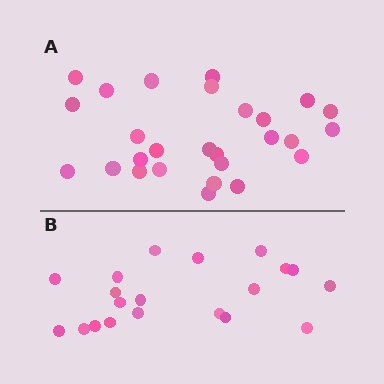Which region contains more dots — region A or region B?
Region A (the top region) has more dots.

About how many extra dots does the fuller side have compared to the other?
Region A has roughly 8 or so more dots than region B.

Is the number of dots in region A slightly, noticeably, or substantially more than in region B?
Region A has noticeably more, but not dramatically so. The ratio is roughly 1.4 to 1.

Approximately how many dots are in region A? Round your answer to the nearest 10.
About 30 dots. (The exact count is 27, which rounds to 30.)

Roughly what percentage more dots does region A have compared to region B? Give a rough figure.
About 35% more.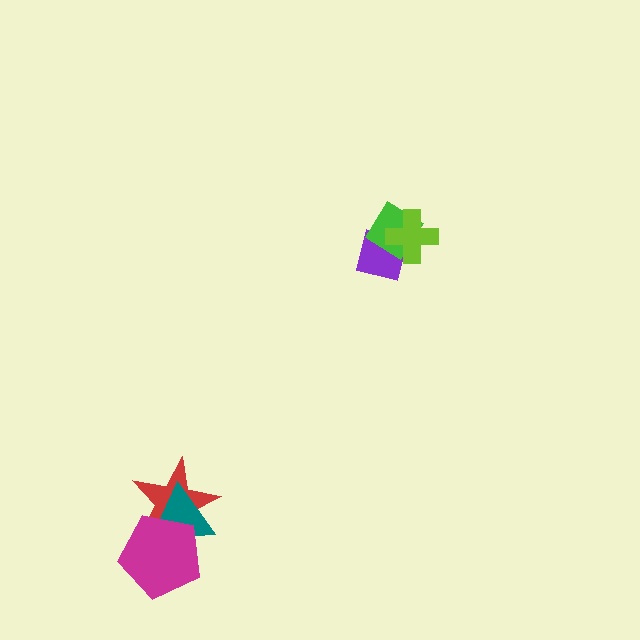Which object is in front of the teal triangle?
The magenta pentagon is in front of the teal triangle.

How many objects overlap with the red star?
2 objects overlap with the red star.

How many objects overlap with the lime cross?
2 objects overlap with the lime cross.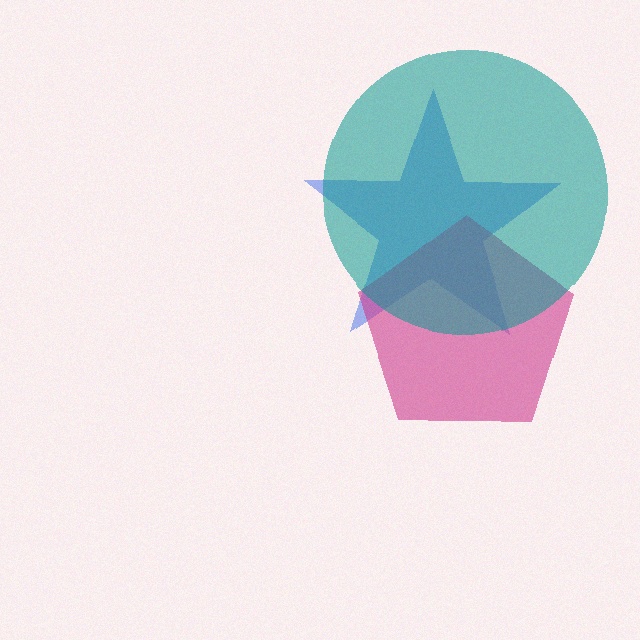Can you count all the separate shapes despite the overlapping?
Yes, there are 3 separate shapes.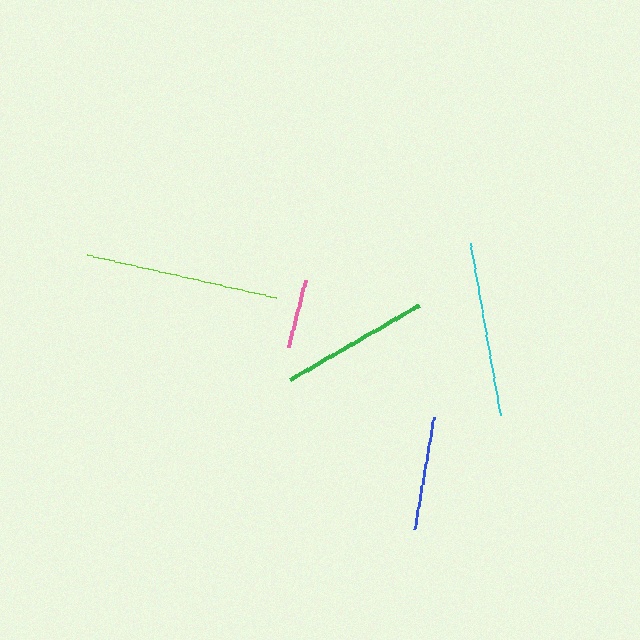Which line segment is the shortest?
The pink line is the shortest at approximately 68 pixels.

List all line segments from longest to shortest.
From longest to shortest: lime, cyan, green, blue, pink.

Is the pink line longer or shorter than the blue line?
The blue line is longer than the pink line.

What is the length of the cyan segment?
The cyan segment is approximately 175 pixels long.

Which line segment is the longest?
The lime line is the longest at approximately 195 pixels.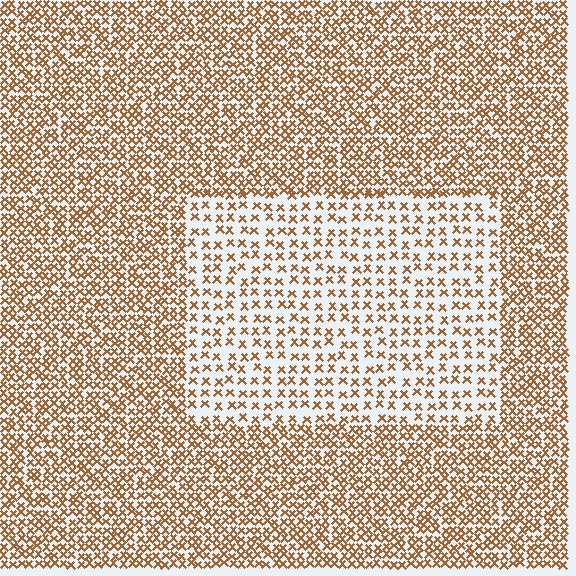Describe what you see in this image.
The image contains small brown elements arranged at two different densities. A rectangle-shaped region is visible where the elements are less densely packed than the surrounding area.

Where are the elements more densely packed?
The elements are more densely packed outside the rectangle boundary.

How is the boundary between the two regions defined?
The boundary is defined by a change in element density (approximately 2.2x ratio). All elements are the same color, size, and shape.